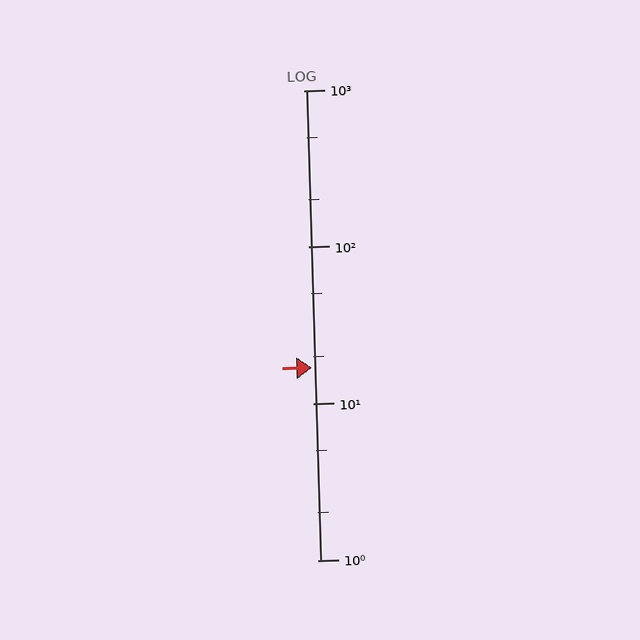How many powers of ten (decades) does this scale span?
The scale spans 3 decades, from 1 to 1000.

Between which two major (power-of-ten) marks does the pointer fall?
The pointer is between 10 and 100.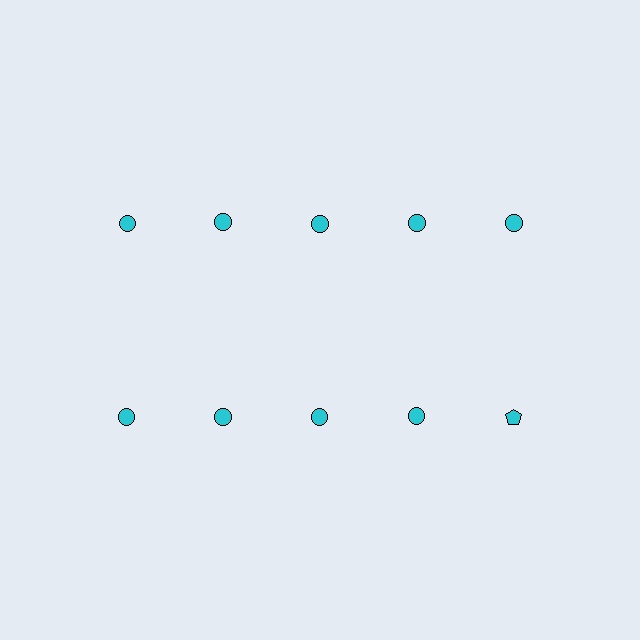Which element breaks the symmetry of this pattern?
The cyan pentagon in the second row, rightmost column breaks the symmetry. All other shapes are cyan circles.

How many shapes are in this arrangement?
There are 10 shapes arranged in a grid pattern.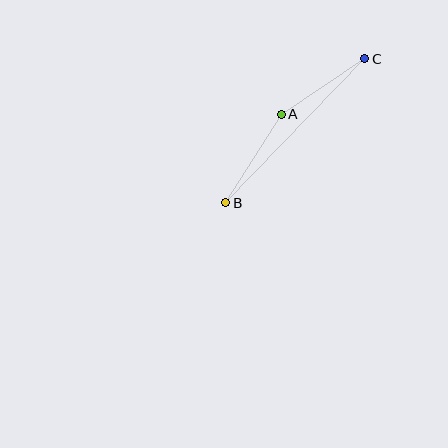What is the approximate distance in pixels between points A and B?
The distance between A and B is approximately 104 pixels.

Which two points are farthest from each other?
Points B and C are farthest from each other.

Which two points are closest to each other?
Points A and C are closest to each other.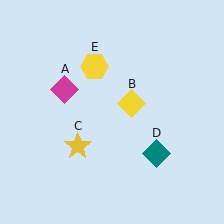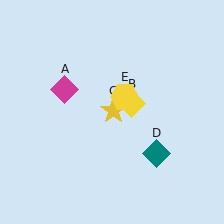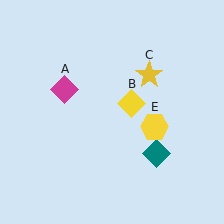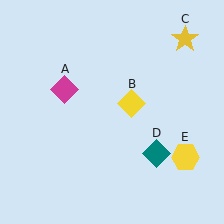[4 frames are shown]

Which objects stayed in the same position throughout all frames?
Magenta diamond (object A) and yellow diamond (object B) and teal diamond (object D) remained stationary.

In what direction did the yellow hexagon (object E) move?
The yellow hexagon (object E) moved down and to the right.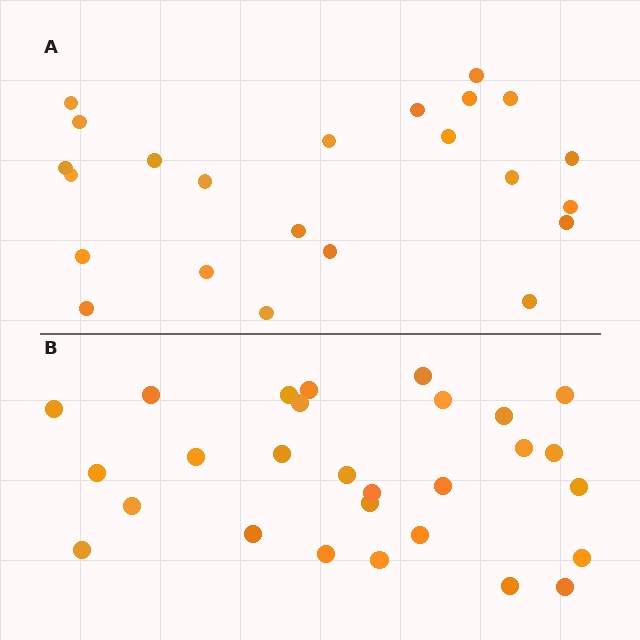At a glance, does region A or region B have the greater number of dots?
Region B (the bottom region) has more dots.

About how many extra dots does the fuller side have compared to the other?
Region B has about 5 more dots than region A.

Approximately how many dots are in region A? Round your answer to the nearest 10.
About 20 dots. (The exact count is 23, which rounds to 20.)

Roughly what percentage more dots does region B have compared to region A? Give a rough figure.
About 20% more.